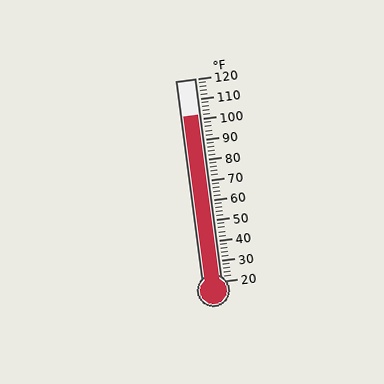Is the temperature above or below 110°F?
The temperature is below 110°F.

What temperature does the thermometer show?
The thermometer shows approximately 102°F.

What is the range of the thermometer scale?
The thermometer scale ranges from 20°F to 120°F.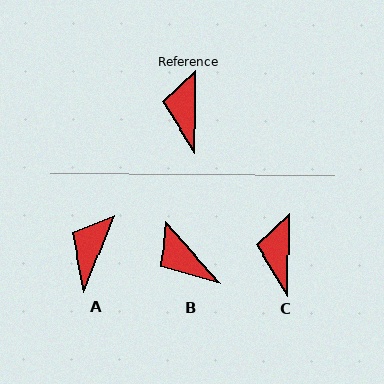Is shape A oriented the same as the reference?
No, it is off by about 21 degrees.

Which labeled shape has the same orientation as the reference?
C.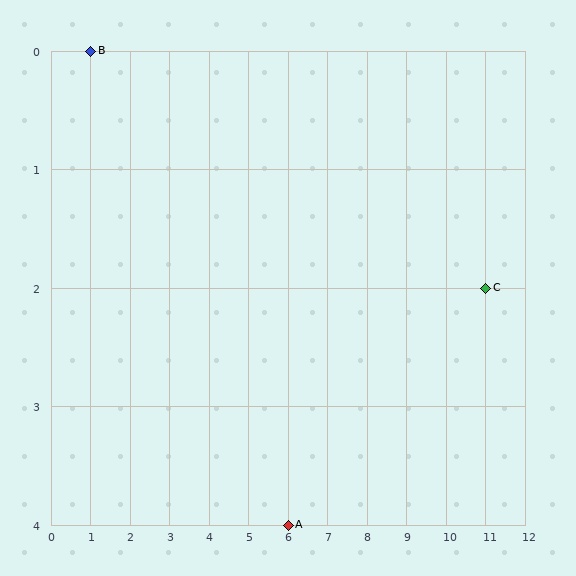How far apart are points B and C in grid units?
Points B and C are 10 columns and 2 rows apart (about 10.2 grid units diagonally).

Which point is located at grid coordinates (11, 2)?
Point C is at (11, 2).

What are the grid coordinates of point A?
Point A is at grid coordinates (6, 4).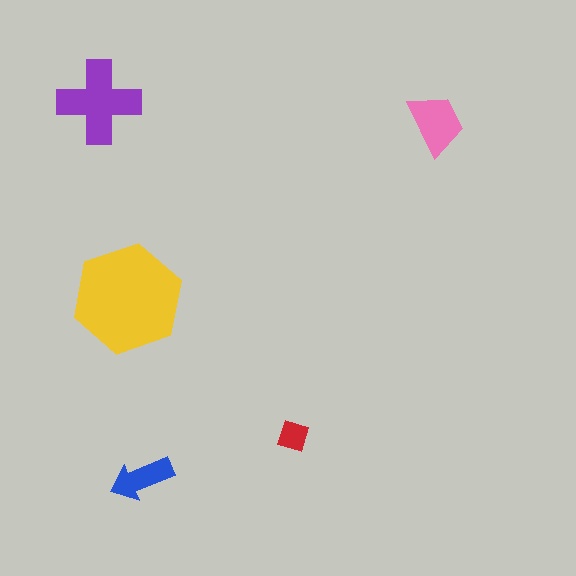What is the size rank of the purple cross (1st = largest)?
2nd.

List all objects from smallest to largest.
The red diamond, the blue arrow, the pink trapezoid, the purple cross, the yellow hexagon.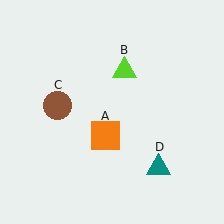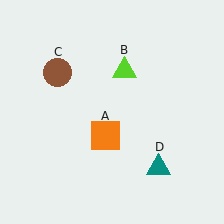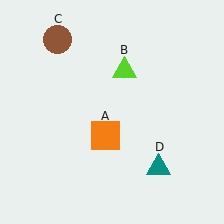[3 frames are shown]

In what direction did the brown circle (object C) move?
The brown circle (object C) moved up.